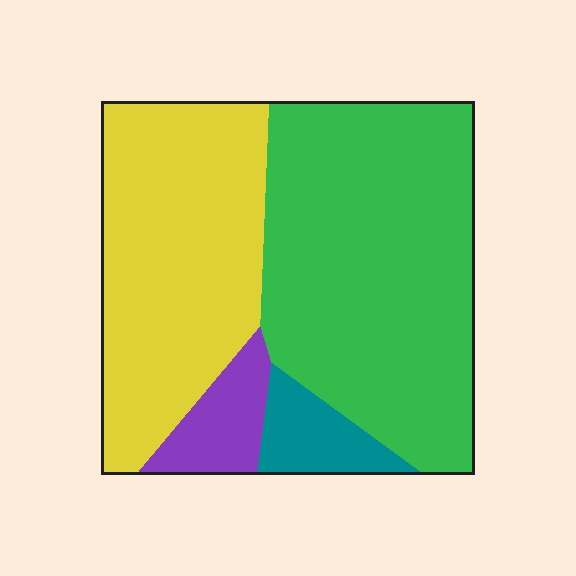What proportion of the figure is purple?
Purple takes up about one tenth (1/10) of the figure.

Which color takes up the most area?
Green, at roughly 50%.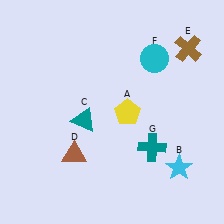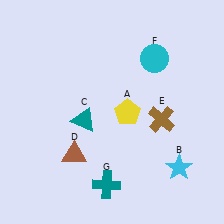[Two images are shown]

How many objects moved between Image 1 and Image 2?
2 objects moved between the two images.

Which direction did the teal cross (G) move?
The teal cross (G) moved left.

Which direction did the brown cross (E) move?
The brown cross (E) moved down.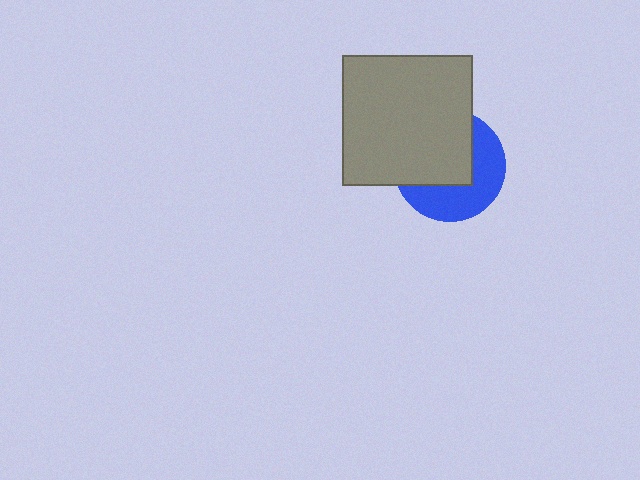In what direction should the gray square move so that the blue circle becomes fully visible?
The gray square should move toward the upper-left. That is the shortest direction to clear the overlap and leave the blue circle fully visible.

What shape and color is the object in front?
The object in front is a gray square.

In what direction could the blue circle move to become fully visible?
The blue circle could move toward the lower-right. That would shift it out from behind the gray square entirely.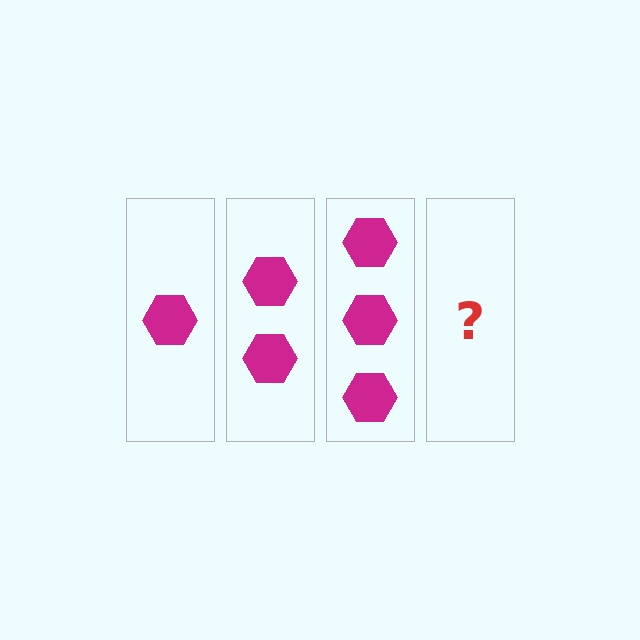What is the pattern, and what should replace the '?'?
The pattern is that each step adds one more hexagon. The '?' should be 4 hexagons.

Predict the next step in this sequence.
The next step is 4 hexagons.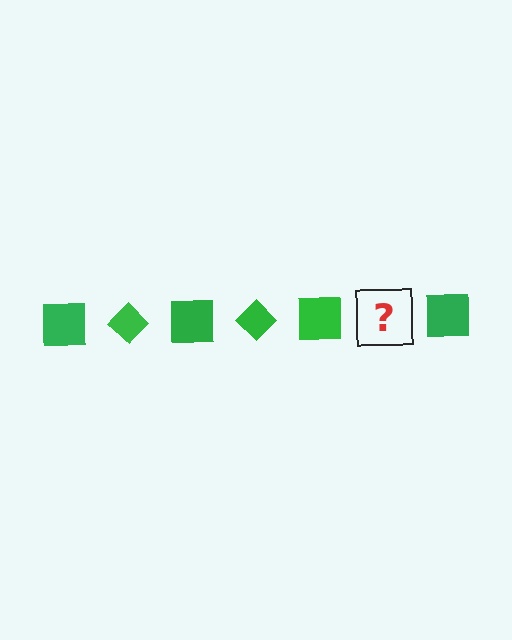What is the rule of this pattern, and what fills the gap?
The rule is that the pattern cycles through square, diamond shapes in green. The gap should be filled with a green diamond.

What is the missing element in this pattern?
The missing element is a green diamond.